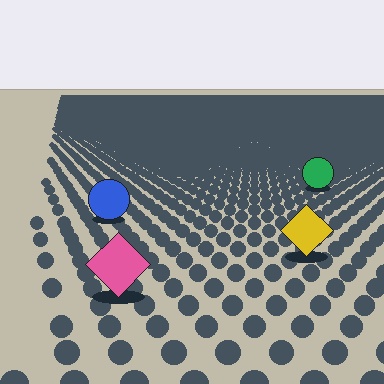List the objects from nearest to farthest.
From nearest to farthest: the pink diamond, the yellow diamond, the blue circle, the green circle.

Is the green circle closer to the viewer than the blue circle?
No. The blue circle is closer — you can tell from the texture gradient: the ground texture is coarser near it.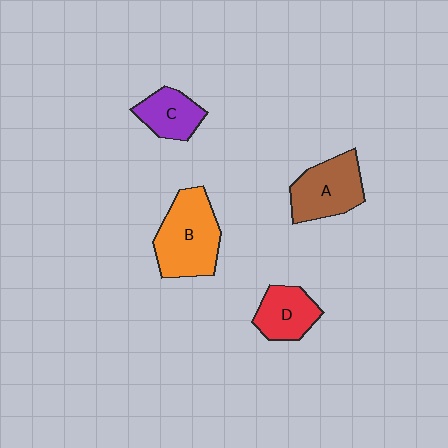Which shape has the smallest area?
Shape C (purple).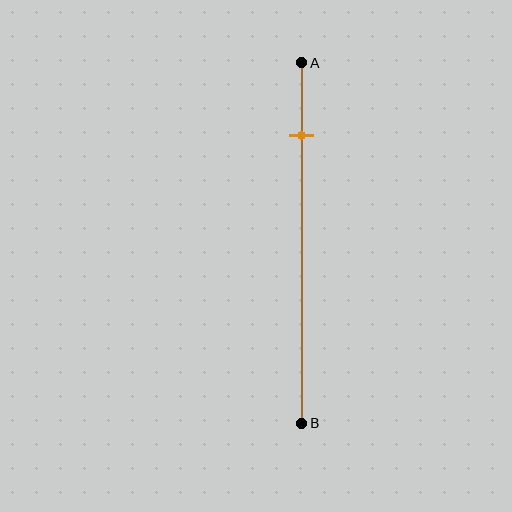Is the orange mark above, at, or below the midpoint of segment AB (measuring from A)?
The orange mark is above the midpoint of segment AB.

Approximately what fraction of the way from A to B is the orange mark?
The orange mark is approximately 20% of the way from A to B.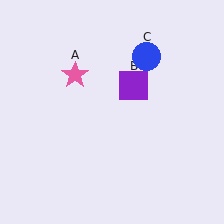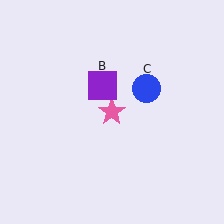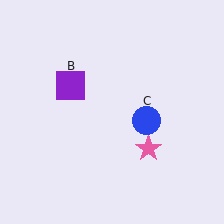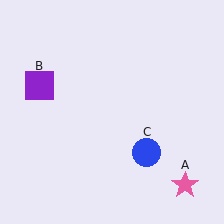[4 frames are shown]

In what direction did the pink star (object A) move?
The pink star (object A) moved down and to the right.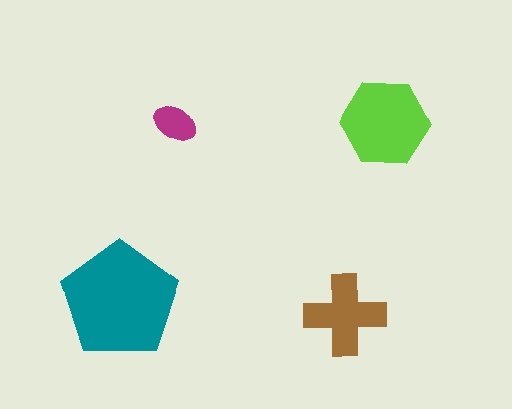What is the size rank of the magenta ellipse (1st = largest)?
4th.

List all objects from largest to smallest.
The teal pentagon, the lime hexagon, the brown cross, the magenta ellipse.